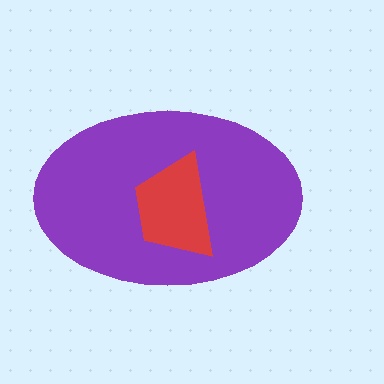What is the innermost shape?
The red trapezoid.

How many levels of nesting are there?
2.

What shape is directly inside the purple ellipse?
The red trapezoid.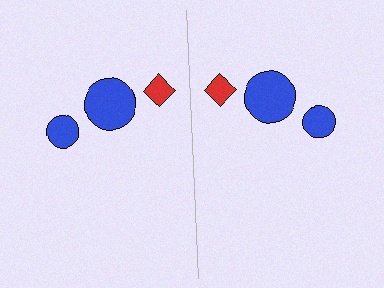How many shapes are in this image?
There are 6 shapes in this image.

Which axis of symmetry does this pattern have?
The pattern has a vertical axis of symmetry running through the center of the image.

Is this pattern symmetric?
Yes, this pattern has bilateral (reflection) symmetry.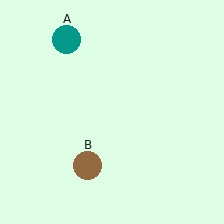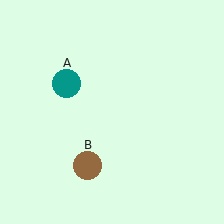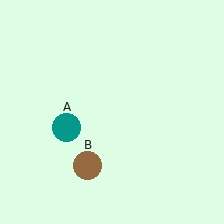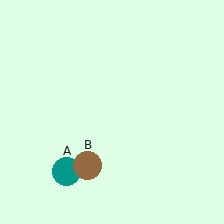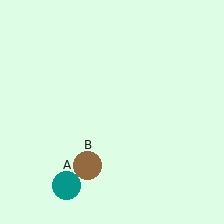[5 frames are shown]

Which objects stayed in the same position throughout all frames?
Brown circle (object B) remained stationary.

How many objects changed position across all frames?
1 object changed position: teal circle (object A).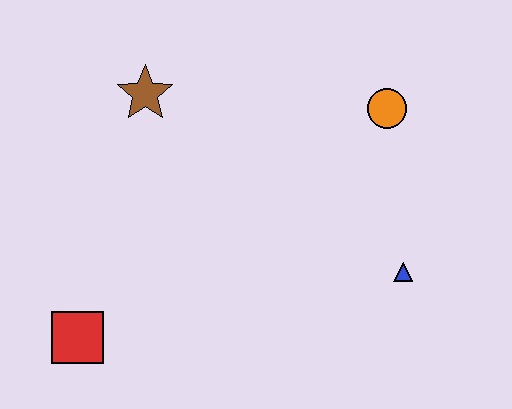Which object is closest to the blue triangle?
The orange circle is closest to the blue triangle.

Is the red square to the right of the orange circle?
No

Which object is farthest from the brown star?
The blue triangle is farthest from the brown star.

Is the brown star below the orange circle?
No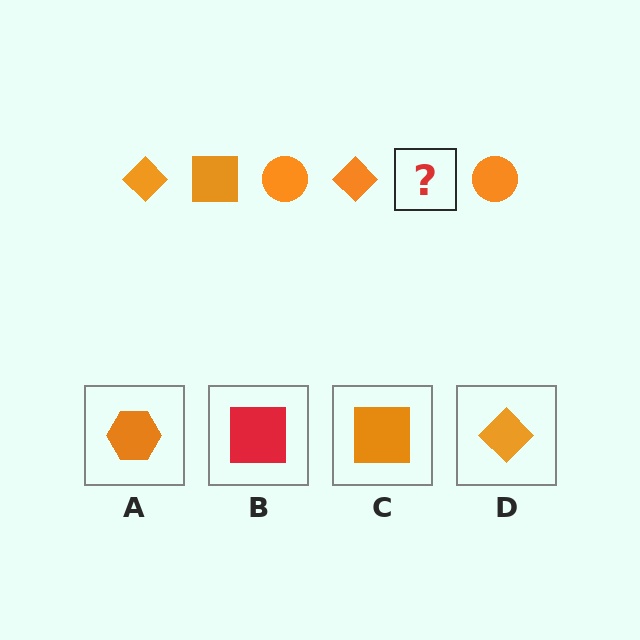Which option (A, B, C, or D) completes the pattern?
C.